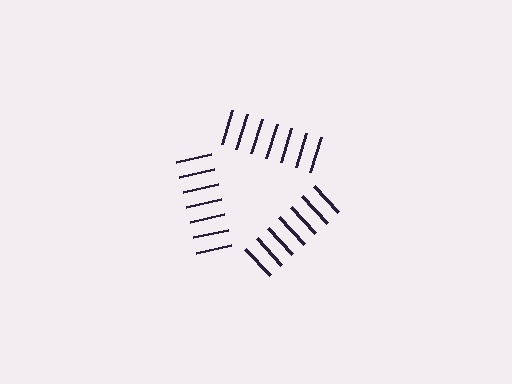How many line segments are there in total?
21 — 7 along each of the 3 edges.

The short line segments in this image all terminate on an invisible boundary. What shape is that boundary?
An illusory triangle — the line segments terminate on its edges but no continuous stroke is drawn.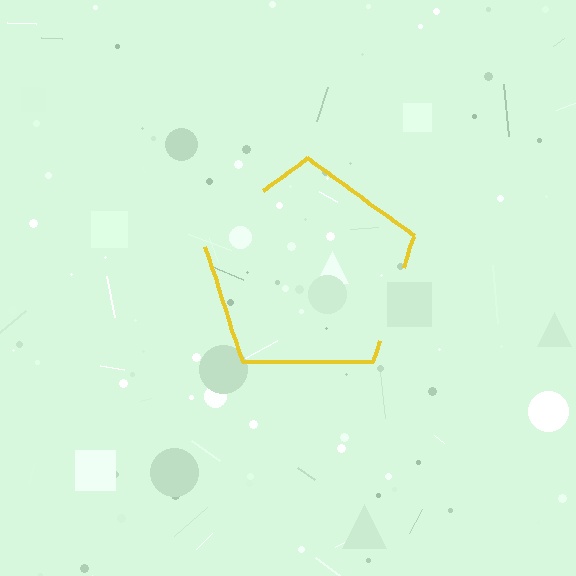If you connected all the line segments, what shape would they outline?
They would outline a pentagon.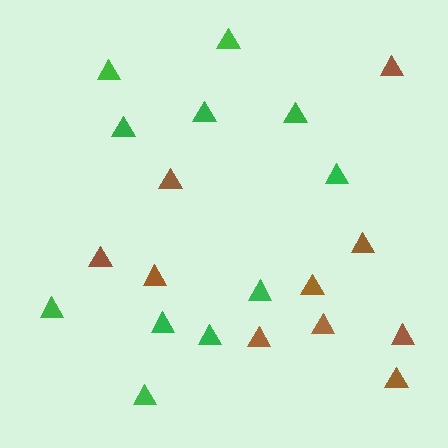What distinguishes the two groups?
There are 2 groups: one group of brown triangles (10) and one group of green triangles (11).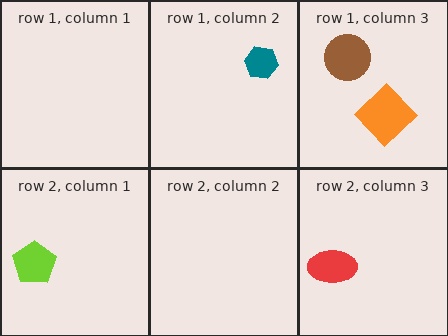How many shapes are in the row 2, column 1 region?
1.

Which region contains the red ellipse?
The row 2, column 3 region.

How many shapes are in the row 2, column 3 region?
1.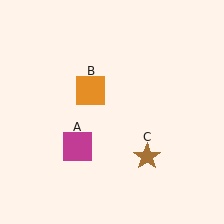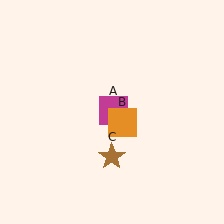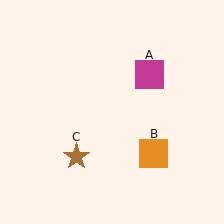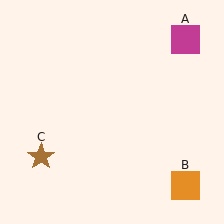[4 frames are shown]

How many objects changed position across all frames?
3 objects changed position: magenta square (object A), orange square (object B), brown star (object C).